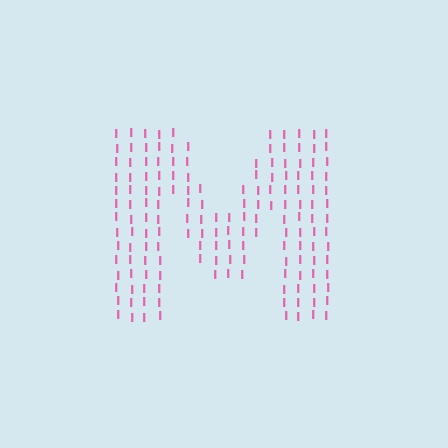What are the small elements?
The small elements are letter I's.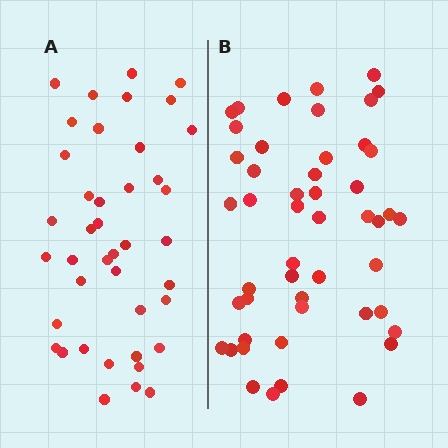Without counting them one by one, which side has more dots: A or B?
Region B (the right region) has more dots.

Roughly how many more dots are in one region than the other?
Region B has roughly 8 or so more dots than region A.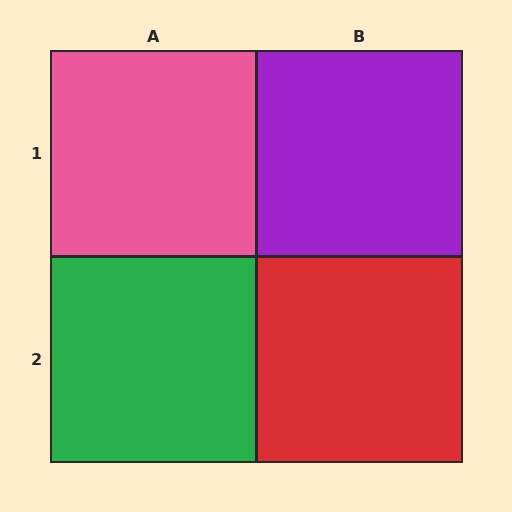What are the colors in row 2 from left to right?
Green, red.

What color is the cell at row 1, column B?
Purple.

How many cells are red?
1 cell is red.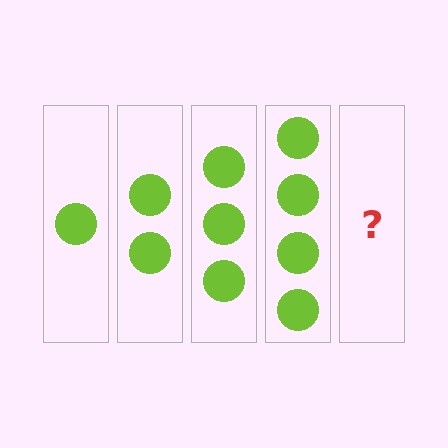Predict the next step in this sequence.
The next step is 5 circles.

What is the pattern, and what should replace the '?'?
The pattern is that each step adds one more circle. The '?' should be 5 circles.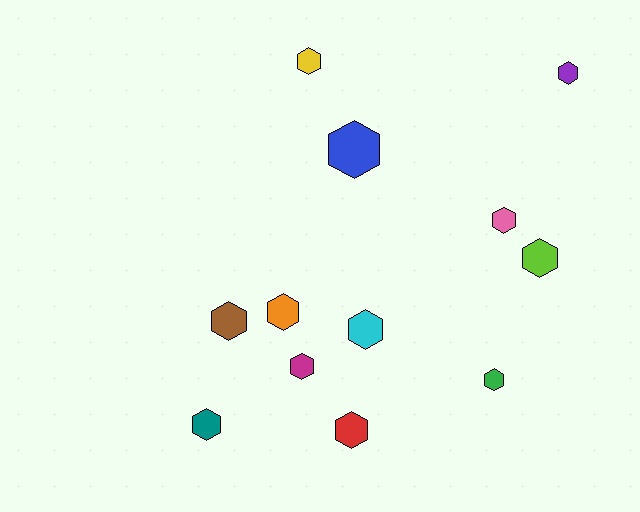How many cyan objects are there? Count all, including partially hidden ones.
There is 1 cyan object.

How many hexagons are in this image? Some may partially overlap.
There are 12 hexagons.